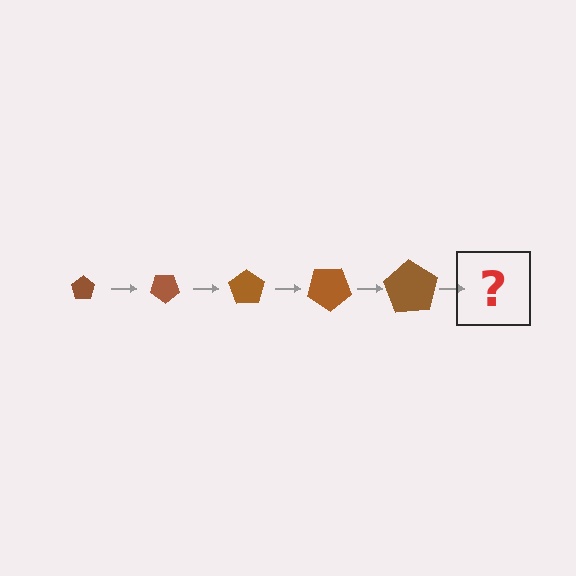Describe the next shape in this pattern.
It should be a pentagon, larger than the previous one and rotated 175 degrees from the start.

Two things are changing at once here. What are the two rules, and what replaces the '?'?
The two rules are that the pentagon grows larger each step and it rotates 35 degrees each step. The '?' should be a pentagon, larger than the previous one and rotated 175 degrees from the start.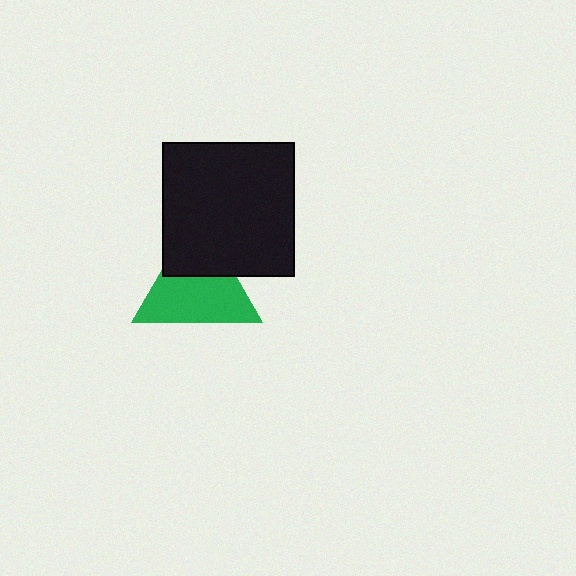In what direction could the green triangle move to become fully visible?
The green triangle could move down. That would shift it out from behind the black rectangle entirely.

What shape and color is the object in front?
The object in front is a black rectangle.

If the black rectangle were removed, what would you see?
You would see the complete green triangle.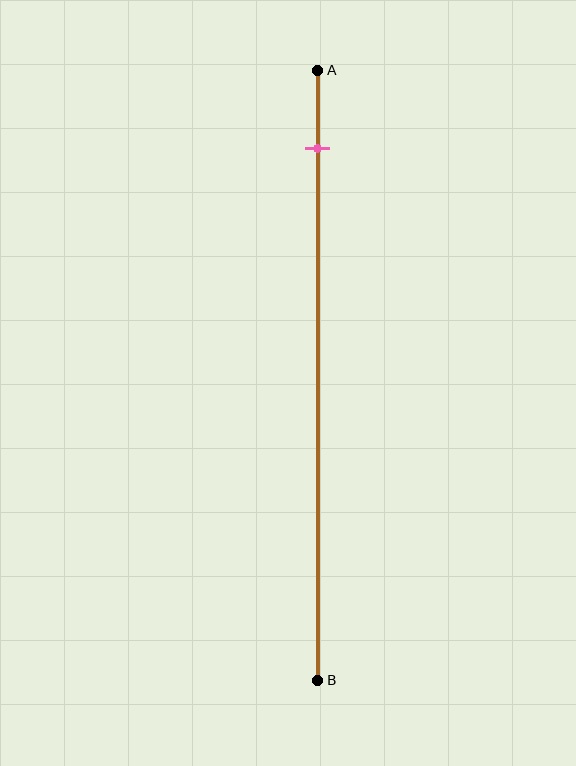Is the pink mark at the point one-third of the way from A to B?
No, the mark is at about 15% from A, not at the 33% one-third point.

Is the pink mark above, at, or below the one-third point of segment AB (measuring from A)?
The pink mark is above the one-third point of segment AB.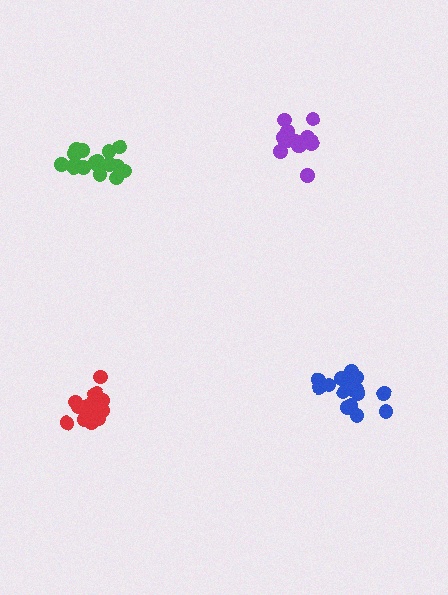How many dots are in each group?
Group 1: 16 dots, Group 2: 14 dots, Group 3: 18 dots, Group 4: 15 dots (63 total).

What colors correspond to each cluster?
The clusters are colored: blue, purple, green, red.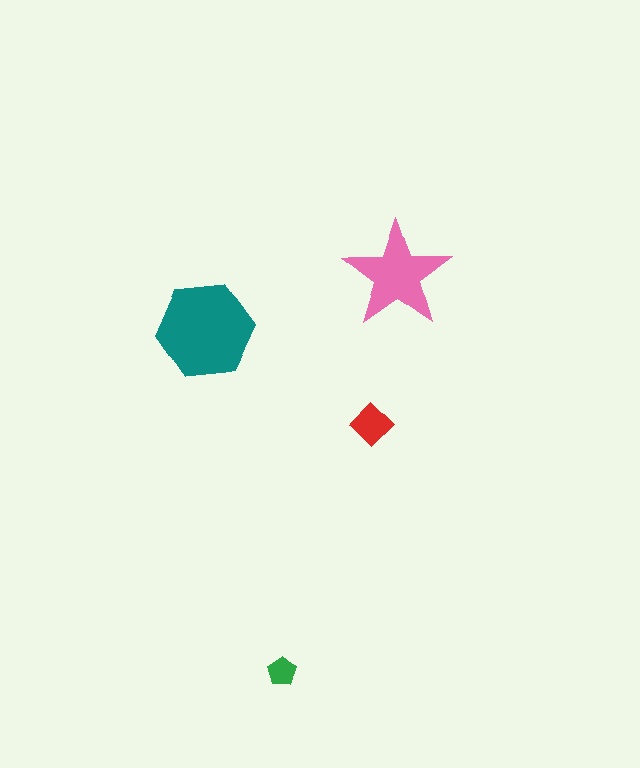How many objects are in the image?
There are 4 objects in the image.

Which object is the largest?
The teal hexagon.